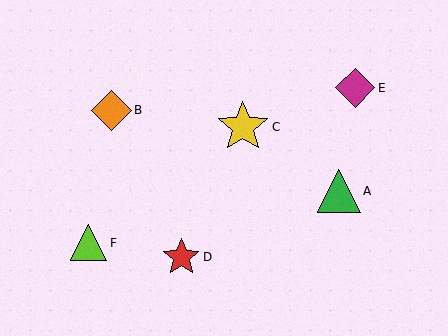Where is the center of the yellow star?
The center of the yellow star is at (243, 127).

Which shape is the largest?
The yellow star (labeled C) is the largest.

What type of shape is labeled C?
Shape C is a yellow star.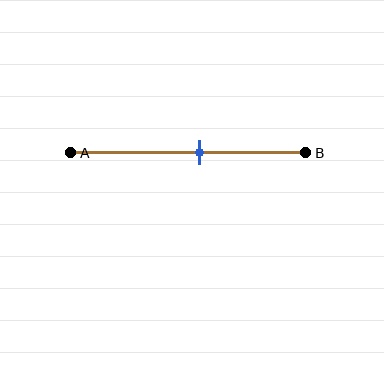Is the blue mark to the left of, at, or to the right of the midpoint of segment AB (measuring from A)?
The blue mark is to the right of the midpoint of segment AB.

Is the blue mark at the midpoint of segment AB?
No, the mark is at about 55% from A, not at the 50% midpoint.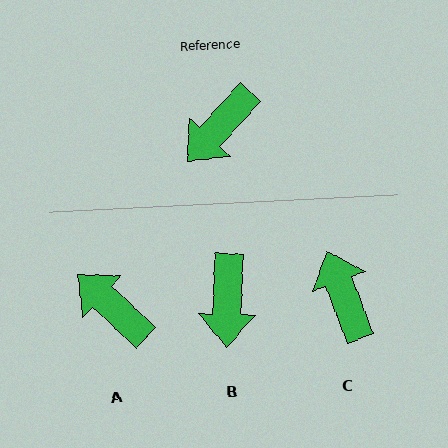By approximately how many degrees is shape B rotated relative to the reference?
Approximately 40 degrees counter-clockwise.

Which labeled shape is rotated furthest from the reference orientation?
C, about 117 degrees away.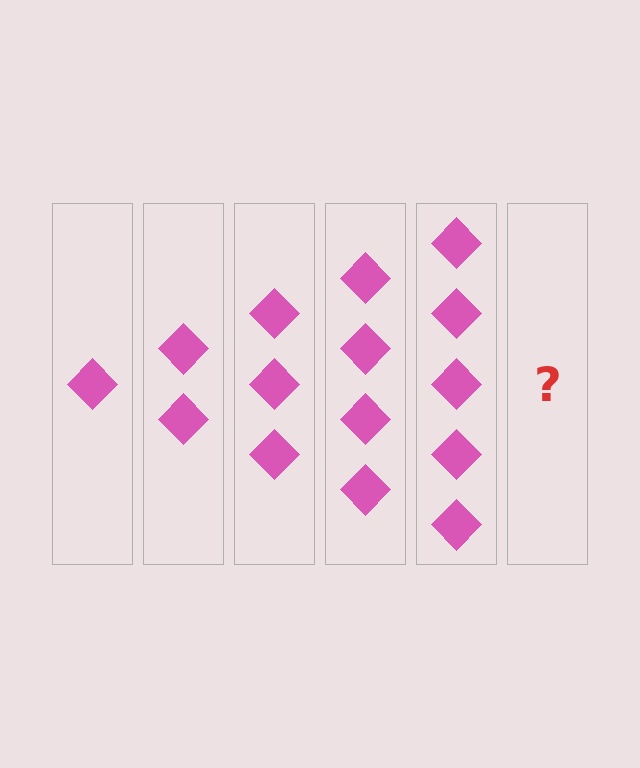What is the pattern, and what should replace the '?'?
The pattern is that each step adds one more diamond. The '?' should be 6 diamonds.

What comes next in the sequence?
The next element should be 6 diamonds.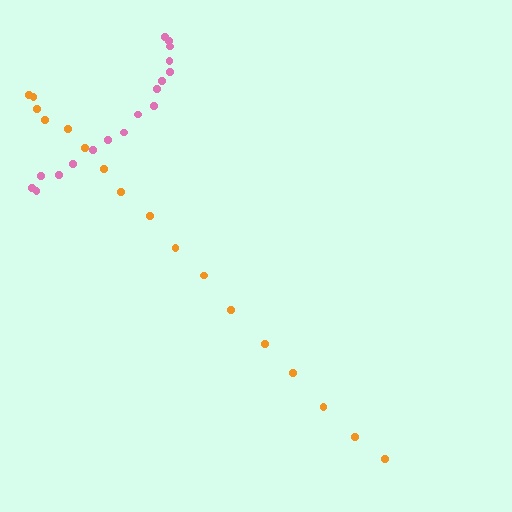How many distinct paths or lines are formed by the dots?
There are 2 distinct paths.